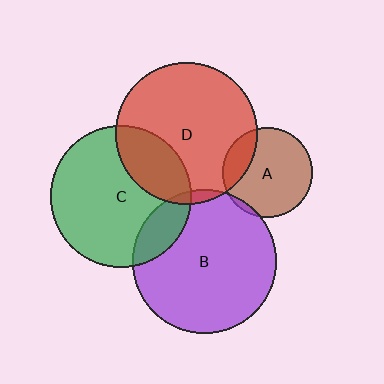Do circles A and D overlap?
Yes.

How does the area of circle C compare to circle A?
Approximately 2.5 times.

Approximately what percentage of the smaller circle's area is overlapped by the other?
Approximately 20%.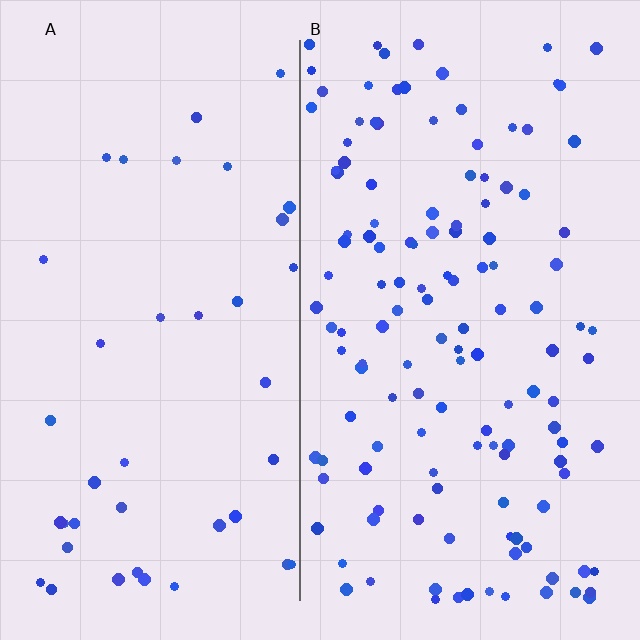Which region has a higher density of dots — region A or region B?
B (the right).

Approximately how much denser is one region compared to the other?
Approximately 3.3× — region B over region A.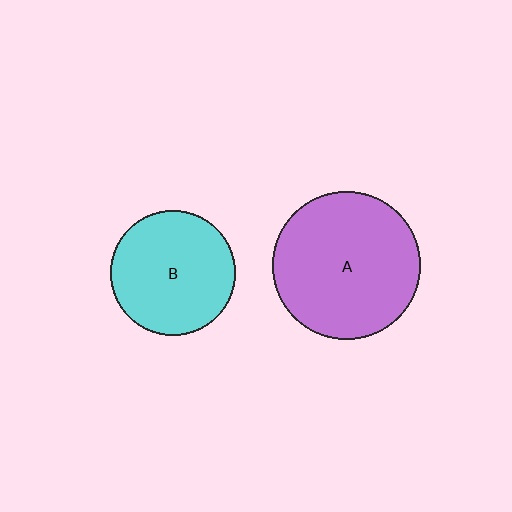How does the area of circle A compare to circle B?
Approximately 1.4 times.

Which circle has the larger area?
Circle A (purple).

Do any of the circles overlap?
No, none of the circles overlap.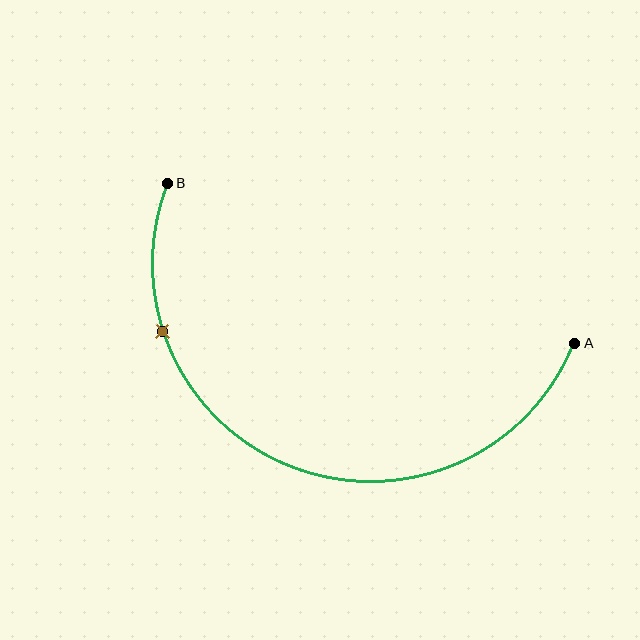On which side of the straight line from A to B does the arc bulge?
The arc bulges below the straight line connecting A and B.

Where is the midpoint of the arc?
The arc midpoint is the point on the curve farthest from the straight line joining A and B. It sits below that line.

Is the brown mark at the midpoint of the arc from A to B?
No. The brown mark lies on the arc but is closer to endpoint B. The arc midpoint would be at the point on the curve equidistant along the arc from both A and B.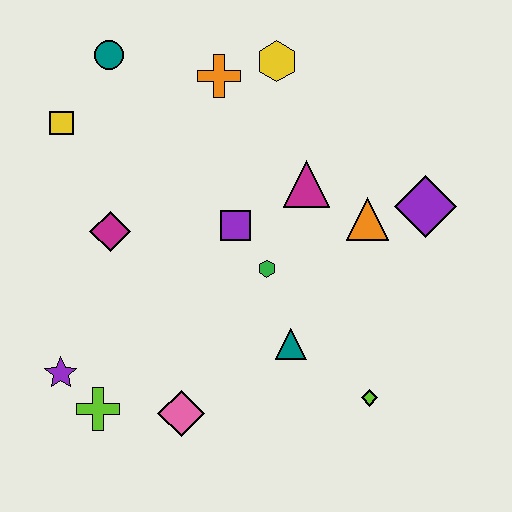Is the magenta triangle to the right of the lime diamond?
No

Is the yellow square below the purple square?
No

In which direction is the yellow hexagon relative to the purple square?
The yellow hexagon is above the purple square.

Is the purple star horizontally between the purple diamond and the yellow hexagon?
No